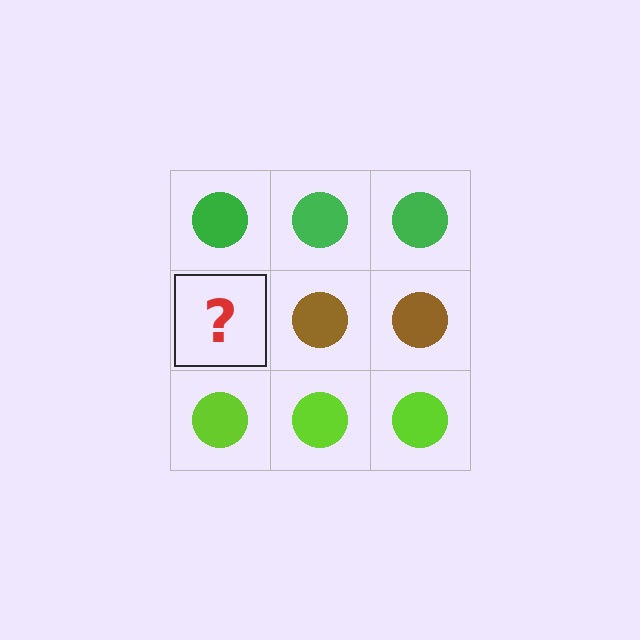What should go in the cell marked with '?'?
The missing cell should contain a brown circle.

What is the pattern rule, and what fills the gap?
The rule is that each row has a consistent color. The gap should be filled with a brown circle.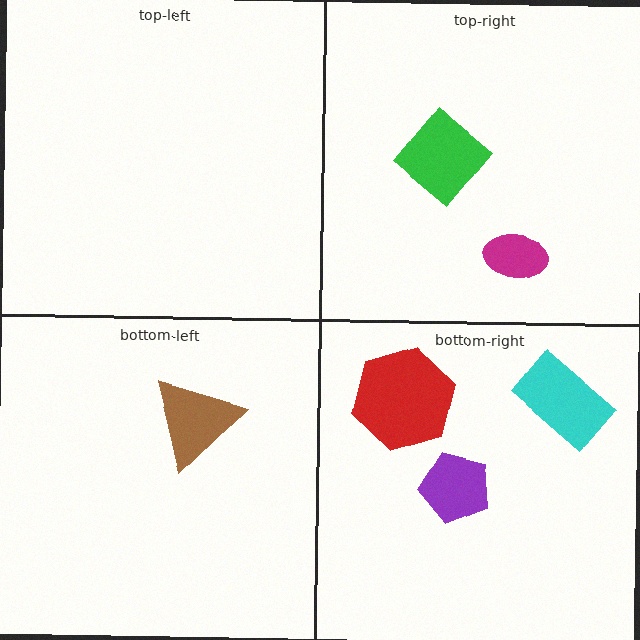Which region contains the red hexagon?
The bottom-right region.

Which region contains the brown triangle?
The bottom-left region.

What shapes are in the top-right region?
The green diamond, the magenta ellipse.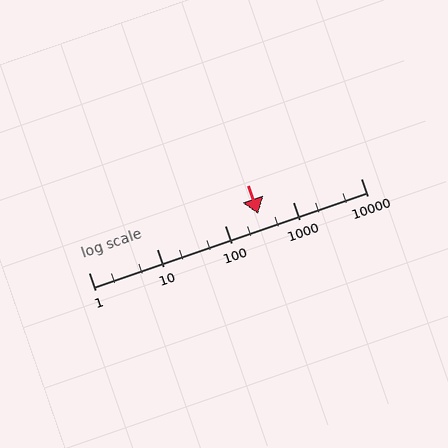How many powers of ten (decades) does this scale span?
The scale spans 4 decades, from 1 to 10000.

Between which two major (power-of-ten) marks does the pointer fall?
The pointer is between 100 and 1000.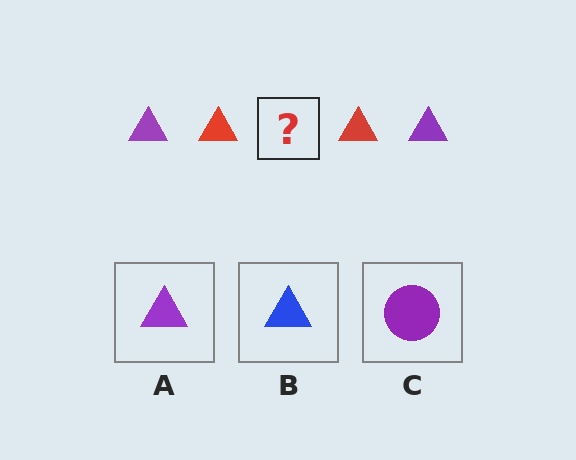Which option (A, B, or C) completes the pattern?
A.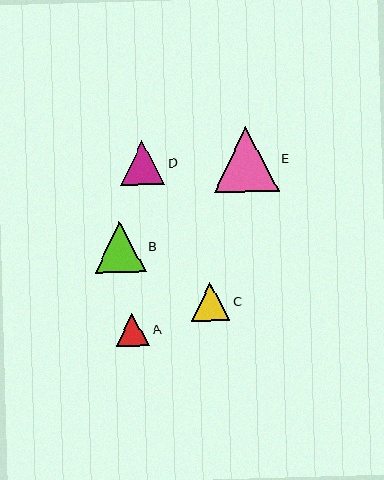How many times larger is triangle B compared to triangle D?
Triangle B is approximately 1.2 times the size of triangle D.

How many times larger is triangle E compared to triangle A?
Triangle E is approximately 1.9 times the size of triangle A.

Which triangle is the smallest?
Triangle A is the smallest with a size of approximately 33 pixels.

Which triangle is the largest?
Triangle E is the largest with a size of approximately 64 pixels.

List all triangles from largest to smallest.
From largest to smallest: E, B, D, C, A.